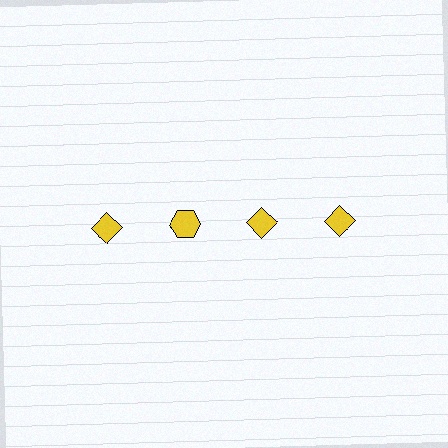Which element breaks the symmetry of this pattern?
The yellow hexagon in the top row, second from left column breaks the symmetry. All other shapes are yellow diamonds.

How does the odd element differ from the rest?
It has a different shape: hexagon instead of diamond.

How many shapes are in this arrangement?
There are 4 shapes arranged in a grid pattern.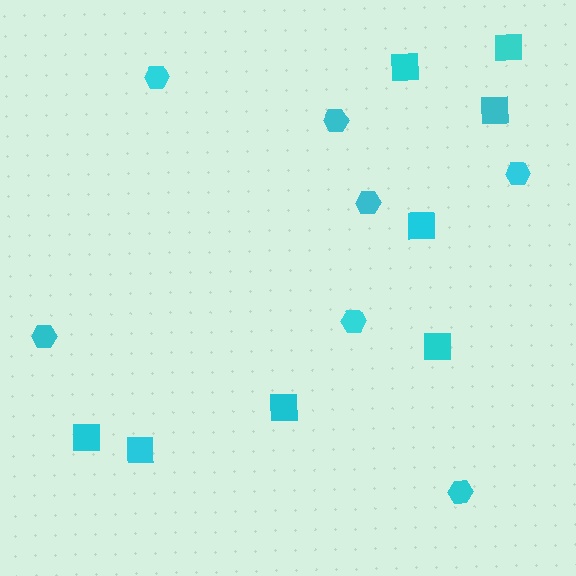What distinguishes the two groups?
There are 2 groups: one group of hexagons (7) and one group of squares (8).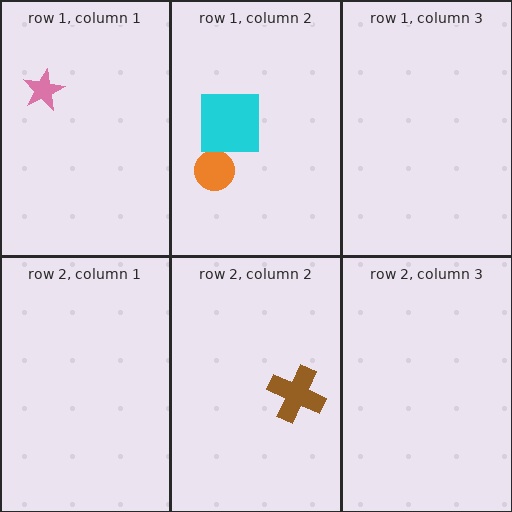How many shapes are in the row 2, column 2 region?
1.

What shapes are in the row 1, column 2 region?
The orange circle, the cyan square.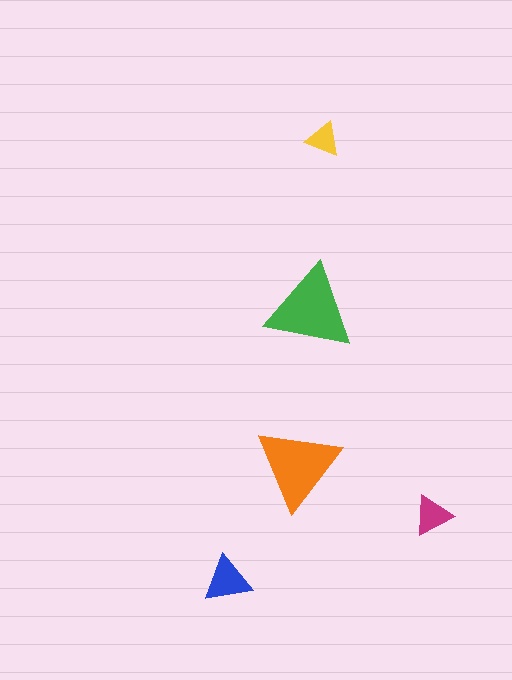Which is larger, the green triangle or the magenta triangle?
The green one.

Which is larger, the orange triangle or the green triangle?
The green one.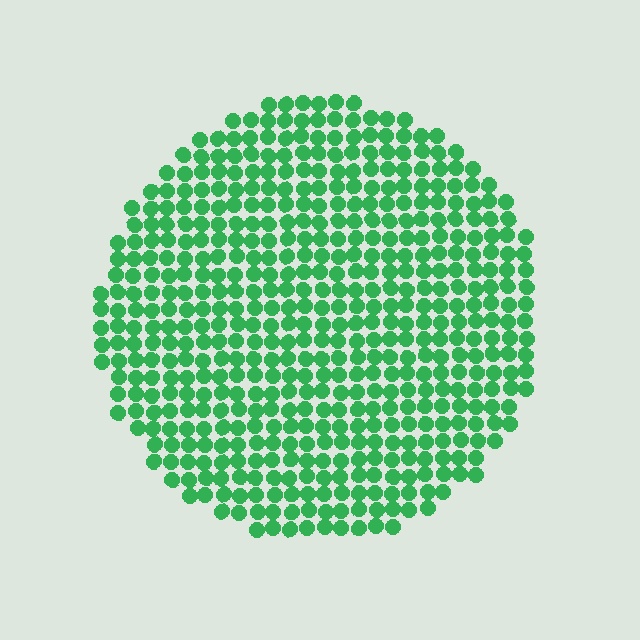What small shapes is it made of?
It is made of small circles.